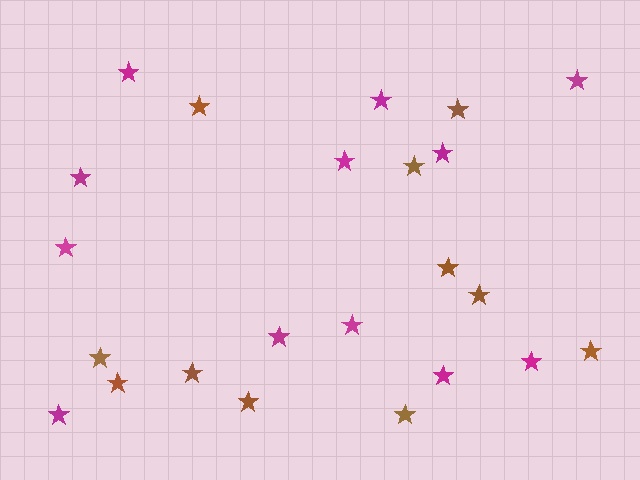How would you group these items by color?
There are 2 groups: one group of brown stars (11) and one group of magenta stars (12).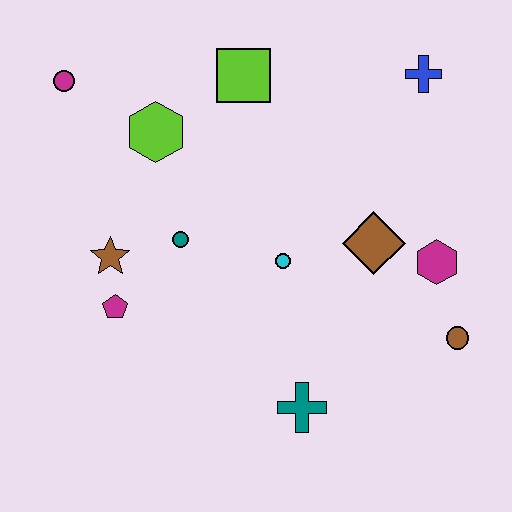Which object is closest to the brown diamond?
The magenta hexagon is closest to the brown diamond.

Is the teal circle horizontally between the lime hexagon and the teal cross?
Yes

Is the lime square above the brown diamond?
Yes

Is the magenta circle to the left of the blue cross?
Yes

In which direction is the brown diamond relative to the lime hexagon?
The brown diamond is to the right of the lime hexagon.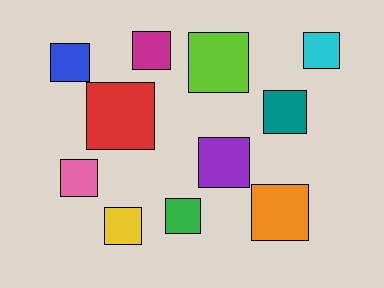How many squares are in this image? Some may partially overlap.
There are 11 squares.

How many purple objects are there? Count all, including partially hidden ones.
There is 1 purple object.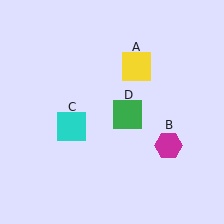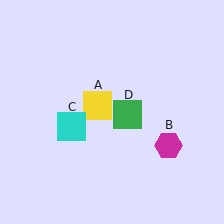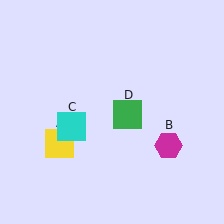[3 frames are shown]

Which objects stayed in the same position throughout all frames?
Magenta hexagon (object B) and cyan square (object C) and green square (object D) remained stationary.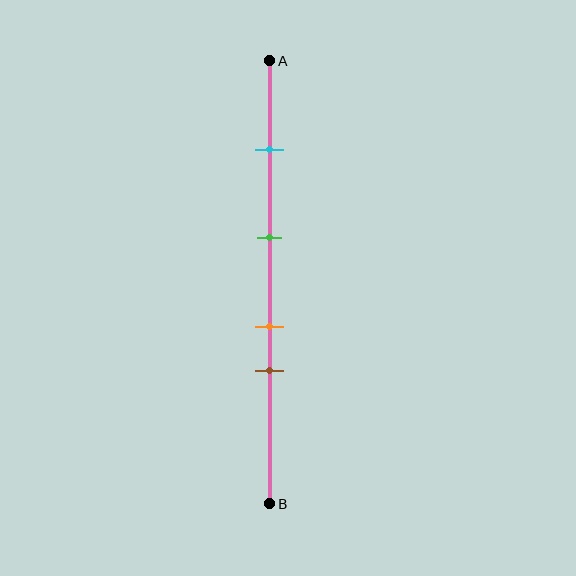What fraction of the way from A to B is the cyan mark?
The cyan mark is approximately 20% (0.2) of the way from A to B.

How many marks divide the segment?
There are 4 marks dividing the segment.